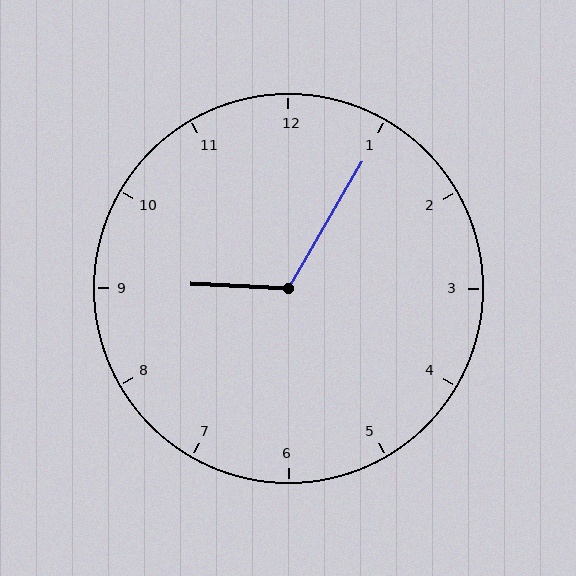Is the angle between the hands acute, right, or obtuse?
It is obtuse.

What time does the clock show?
9:05.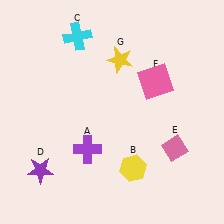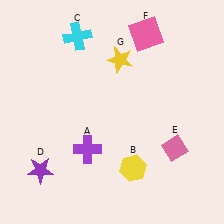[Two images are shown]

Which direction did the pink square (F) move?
The pink square (F) moved up.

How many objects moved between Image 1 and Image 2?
1 object moved between the two images.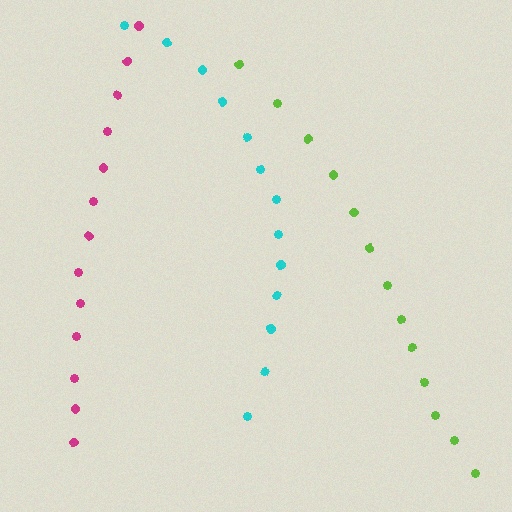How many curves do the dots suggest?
There are 3 distinct paths.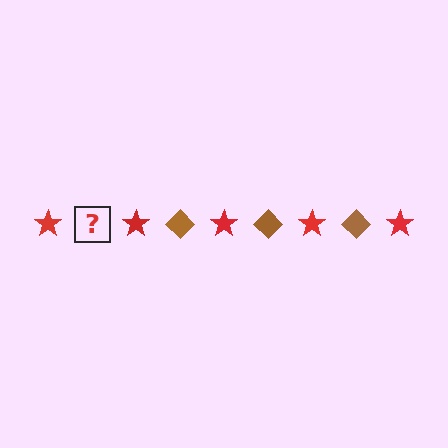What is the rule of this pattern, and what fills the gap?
The rule is that the pattern alternates between red star and brown diamond. The gap should be filled with a brown diamond.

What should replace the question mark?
The question mark should be replaced with a brown diamond.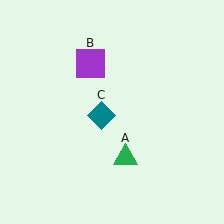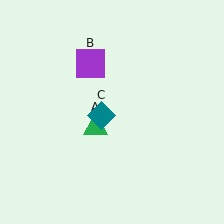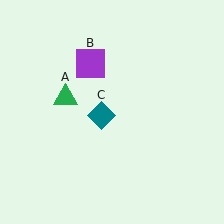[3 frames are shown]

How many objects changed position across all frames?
1 object changed position: green triangle (object A).